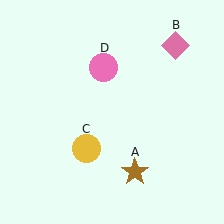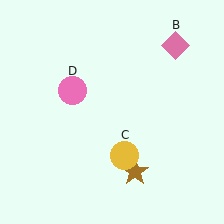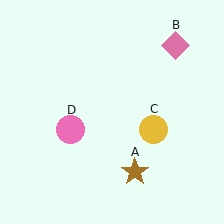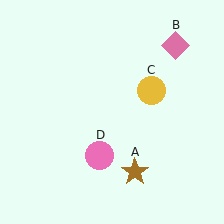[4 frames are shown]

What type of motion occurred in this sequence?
The yellow circle (object C), pink circle (object D) rotated counterclockwise around the center of the scene.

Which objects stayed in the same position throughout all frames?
Brown star (object A) and pink diamond (object B) remained stationary.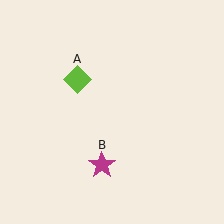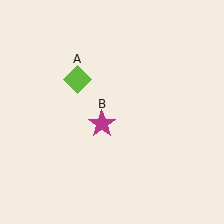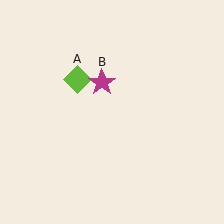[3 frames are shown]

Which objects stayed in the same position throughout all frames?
Lime diamond (object A) remained stationary.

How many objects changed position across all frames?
1 object changed position: magenta star (object B).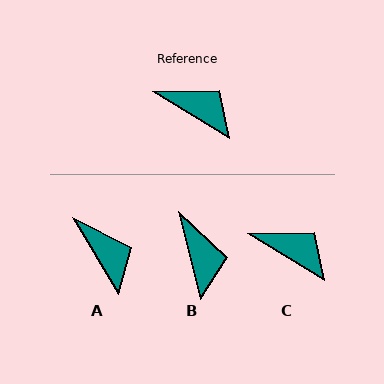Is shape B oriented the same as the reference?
No, it is off by about 45 degrees.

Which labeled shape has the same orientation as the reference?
C.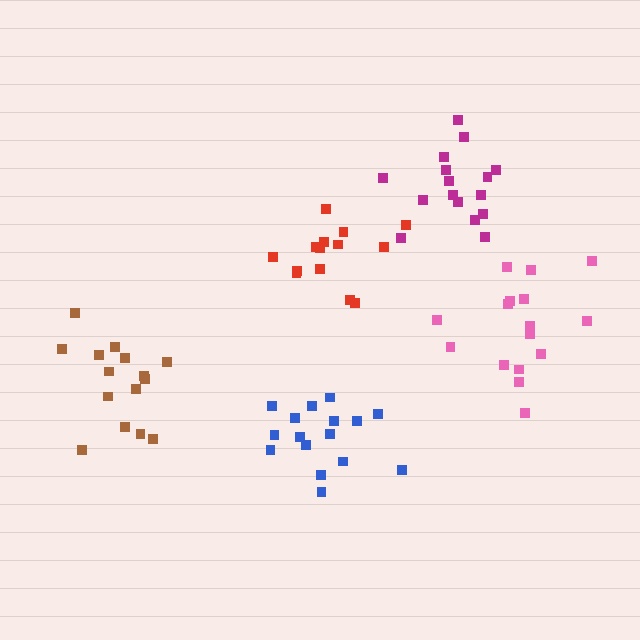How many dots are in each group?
Group 1: 15 dots, Group 2: 16 dots, Group 3: 14 dots, Group 4: 16 dots, Group 5: 16 dots (77 total).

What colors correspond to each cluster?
The clusters are colored: brown, magenta, red, pink, blue.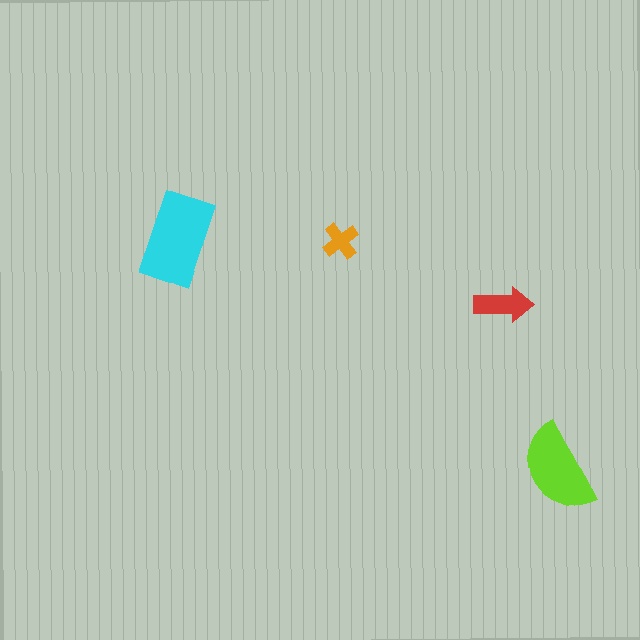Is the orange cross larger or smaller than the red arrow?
Smaller.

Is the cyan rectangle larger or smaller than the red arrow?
Larger.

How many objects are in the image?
There are 4 objects in the image.